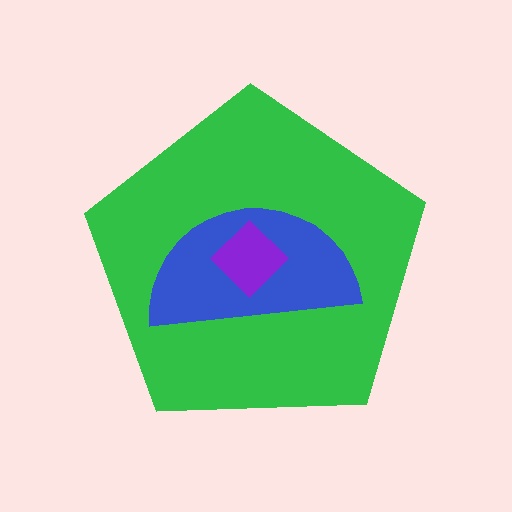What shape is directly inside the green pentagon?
The blue semicircle.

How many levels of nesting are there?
3.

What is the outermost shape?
The green pentagon.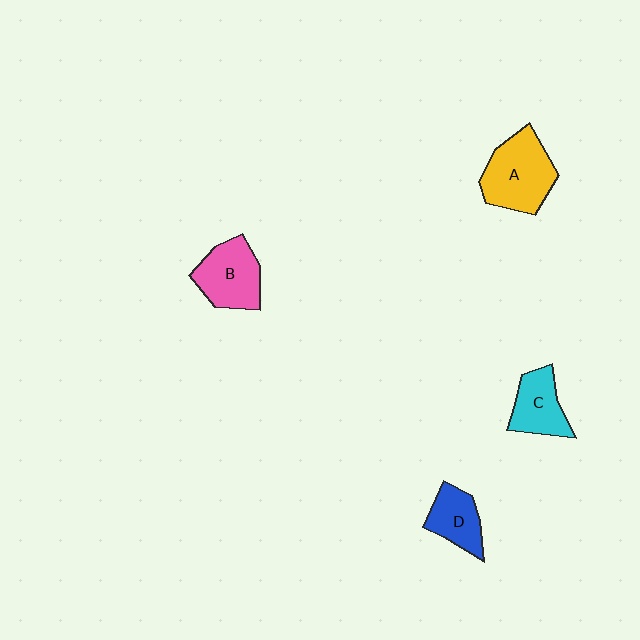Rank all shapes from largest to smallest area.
From largest to smallest: A (yellow), B (pink), C (cyan), D (blue).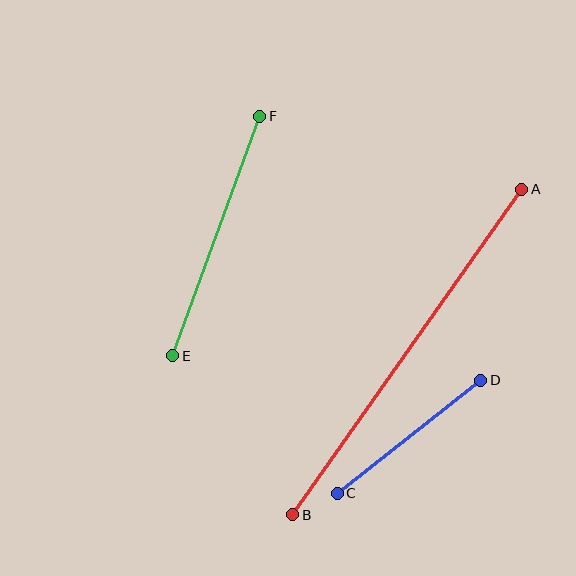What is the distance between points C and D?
The distance is approximately 182 pixels.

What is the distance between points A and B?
The distance is approximately 398 pixels.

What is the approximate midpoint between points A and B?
The midpoint is at approximately (407, 352) pixels.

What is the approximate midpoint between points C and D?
The midpoint is at approximately (409, 437) pixels.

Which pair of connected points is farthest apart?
Points A and B are farthest apart.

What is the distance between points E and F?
The distance is approximately 255 pixels.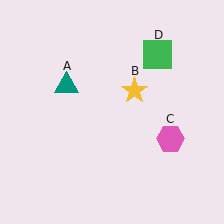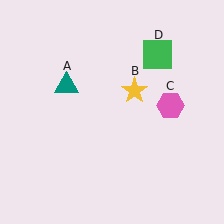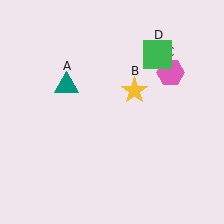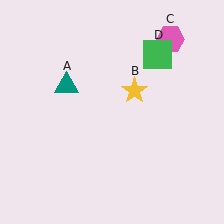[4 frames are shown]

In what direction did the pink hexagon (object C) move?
The pink hexagon (object C) moved up.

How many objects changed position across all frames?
1 object changed position: pink hexagon (object C).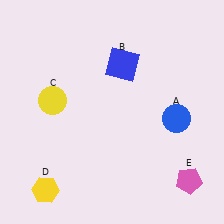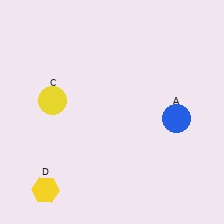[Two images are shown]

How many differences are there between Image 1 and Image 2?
There are 2 differences between the two images.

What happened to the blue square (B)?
The blue square (B) was removed in Image 2. It was in the top-right area of Image 1.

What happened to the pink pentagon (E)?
The pink pentagon (E) was removed in Image 2. It was in the bottom-right area of Image 1.